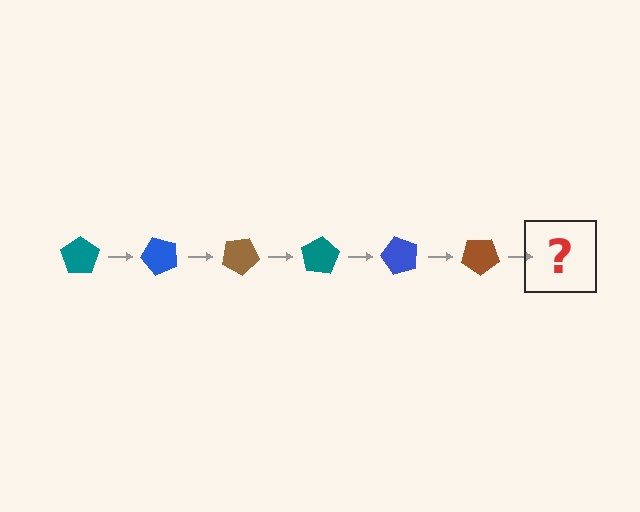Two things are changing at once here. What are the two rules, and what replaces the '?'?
The two rules are that it rotates 50 degrees each step and the color cycles through teal, blue, and brown. The '?' should be a teal pentagon, rotated 300 degrees from the start.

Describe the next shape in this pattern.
It should be a teal pentagon, rotated 300 degrees from the start.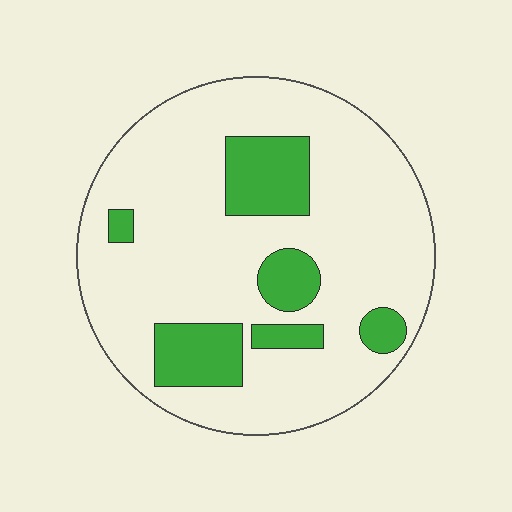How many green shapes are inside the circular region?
6.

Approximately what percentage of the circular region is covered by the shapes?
Approximately 20%.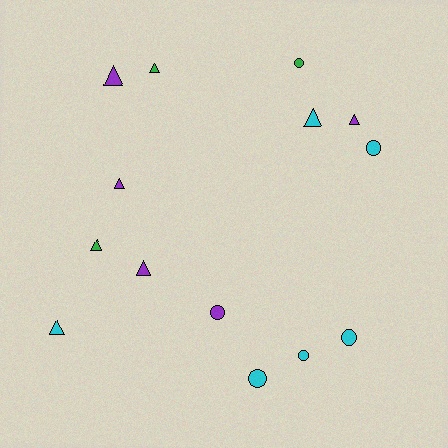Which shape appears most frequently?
Triangle, with 8 objects.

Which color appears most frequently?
Cyan, with 6 objects.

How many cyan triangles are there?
There are 2 cyan triangles.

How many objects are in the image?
There are 14 objects.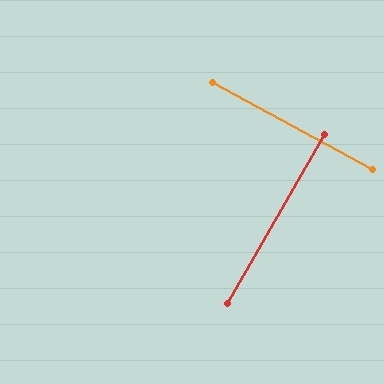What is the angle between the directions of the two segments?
Approximately 89 degrees.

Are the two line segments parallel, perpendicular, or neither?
Perpendicular — they meet at approximately 89°.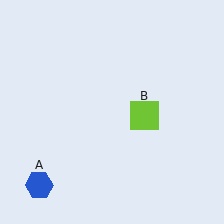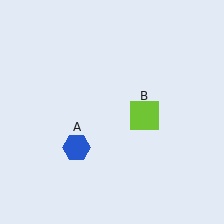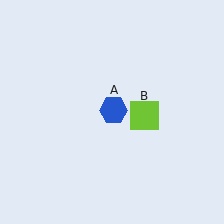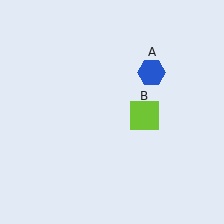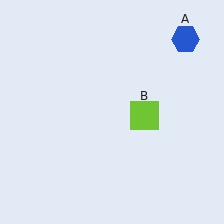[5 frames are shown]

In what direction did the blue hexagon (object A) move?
The blue hexagon (object A) moved up and to the right.